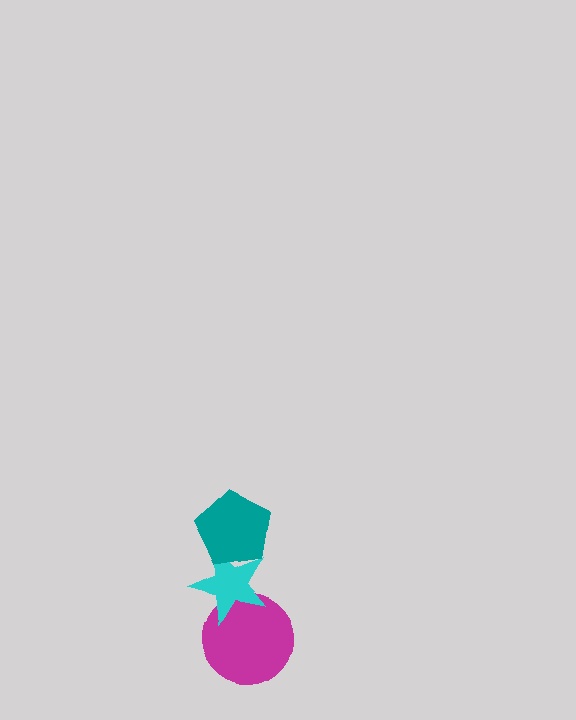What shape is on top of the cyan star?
The teal pentagon is on top of the cyan star.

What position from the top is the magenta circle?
The magenta circle is 3rd from the top.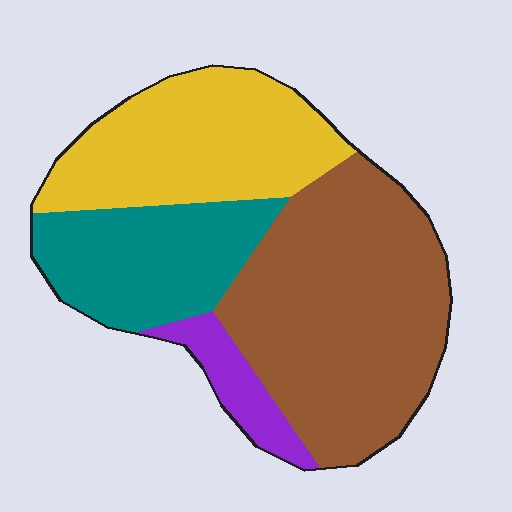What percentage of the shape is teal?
Teal takes up less than a quarter of the shape.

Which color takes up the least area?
Purple, at roughly 5%.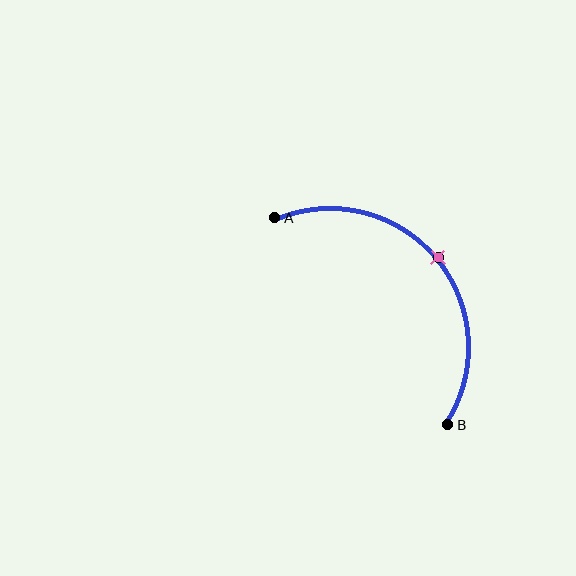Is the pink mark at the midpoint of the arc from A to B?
Yes. The pink mark lies on the arc at equal arc-length from both A and B — it is the arc midpoint.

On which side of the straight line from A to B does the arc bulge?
The arc bulges above and to the right of the straight line connecting A and B.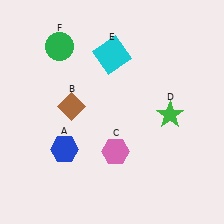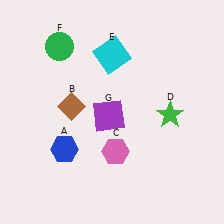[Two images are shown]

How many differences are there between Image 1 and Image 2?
There is 1 difference between the two images.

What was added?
A purple square (G) was added in Image 2.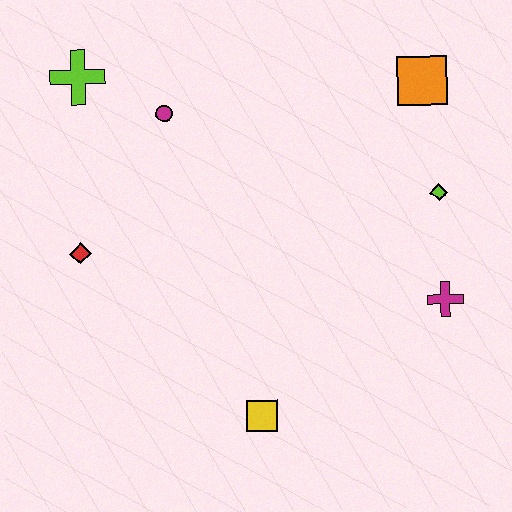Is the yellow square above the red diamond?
No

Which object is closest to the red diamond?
The magenta circle is closest to the red diamond.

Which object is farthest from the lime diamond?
The lime cross is farthest from the lime diamond.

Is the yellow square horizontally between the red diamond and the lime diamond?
Yes